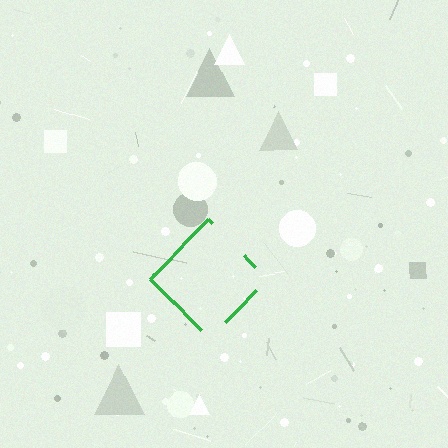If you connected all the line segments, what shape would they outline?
They would outline a diamond.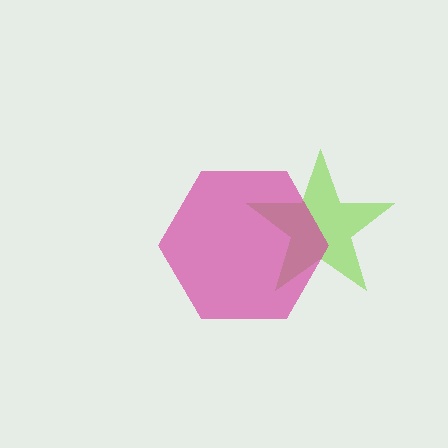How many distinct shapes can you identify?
There are 2 distinct shapes: a lime star, a magenta hexagon.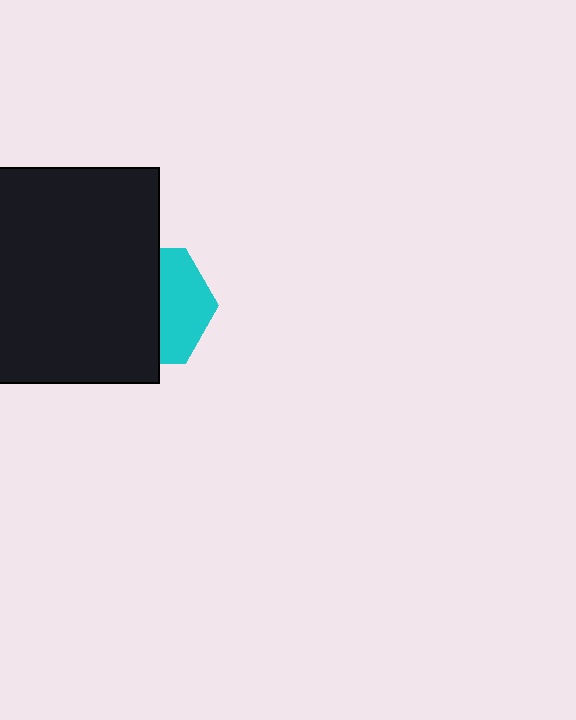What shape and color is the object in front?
The object in front is a black square.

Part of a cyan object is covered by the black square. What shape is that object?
It is a hexagon.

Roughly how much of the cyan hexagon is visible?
A small part of it is visible (roughly 43%).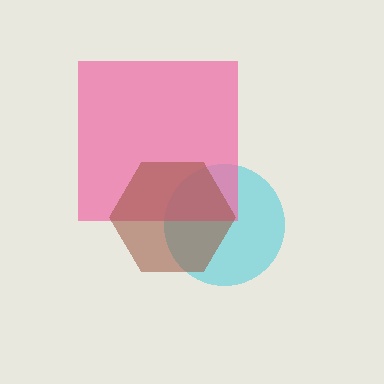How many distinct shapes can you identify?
There are 3 distinct shapes: a cyan circle, a pink square, a brown hexagon.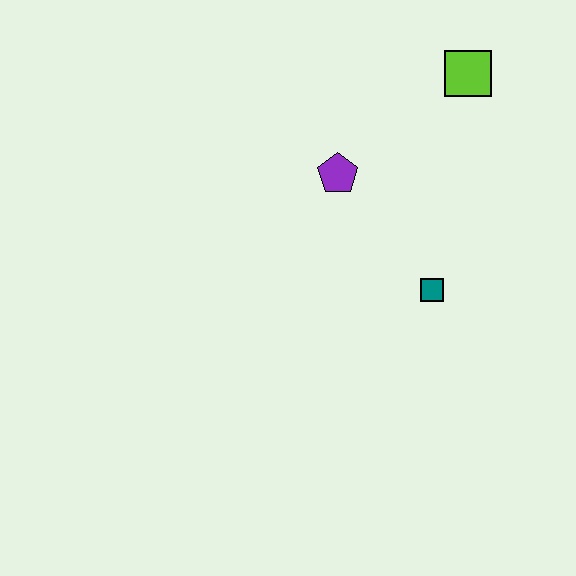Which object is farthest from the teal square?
The lime square is farthest from the teal square.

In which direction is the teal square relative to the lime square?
The teal square is below the lime square.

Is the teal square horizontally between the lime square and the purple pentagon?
Yes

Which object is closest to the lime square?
The purple pentagon is closest to the lime square.